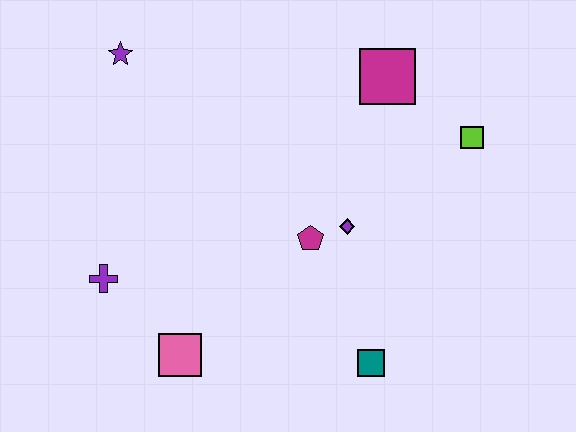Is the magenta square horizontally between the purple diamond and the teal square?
No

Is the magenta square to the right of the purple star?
Yes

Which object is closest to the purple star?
The purple cross is closest to the purple star.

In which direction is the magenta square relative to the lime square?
The magenta square is to the left of the lime square.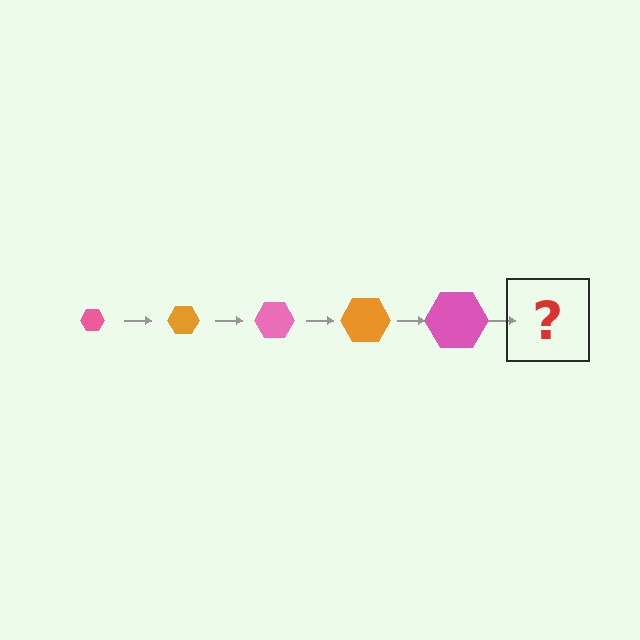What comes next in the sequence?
The next element should be an orange hexagon, larger than the previous one.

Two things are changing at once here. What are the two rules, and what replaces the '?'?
The two rules are that the hexagon grows larger each step and the color cycles through pink and orange. The '?' should be an orange hexagon, larger than the previous one.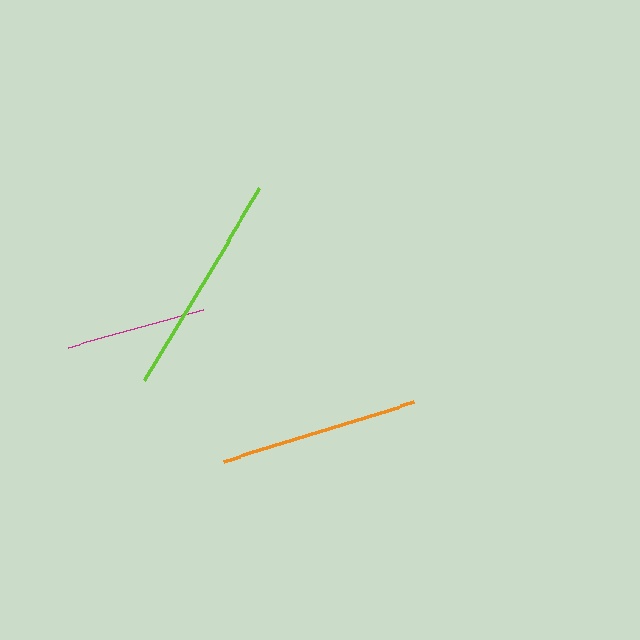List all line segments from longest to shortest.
From longest to shortest: lime, orange, magenta.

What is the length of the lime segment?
The lime segment is approximately 224 pixels long.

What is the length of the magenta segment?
The magenta segment is approximately 140 pixels long.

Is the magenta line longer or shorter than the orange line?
The orange line is longer than the magenta line.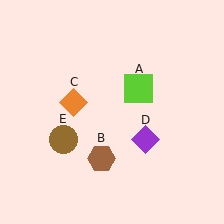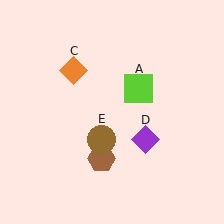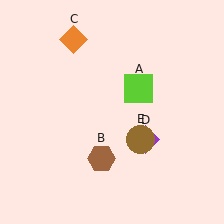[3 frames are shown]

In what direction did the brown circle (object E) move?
The brown circle (object E) moved right.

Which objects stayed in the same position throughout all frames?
Lime square (object A) and brown hexagon (object B) and purple diamond (object D) remained stationary.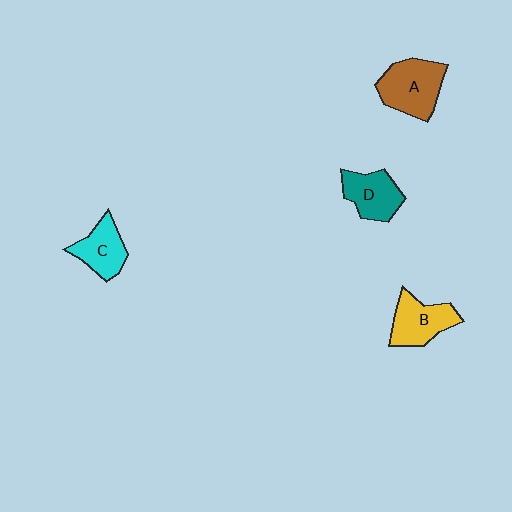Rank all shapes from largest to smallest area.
From largest to smallest: A (brown), B (yellow), D (teal), C (cyan).